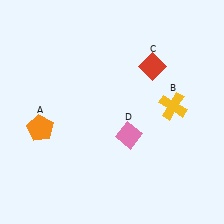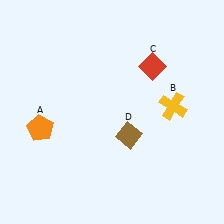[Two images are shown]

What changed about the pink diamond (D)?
In Image 1, D is pink. In Image 2, it changed to brown.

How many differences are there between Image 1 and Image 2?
There is 1 difference between the two images.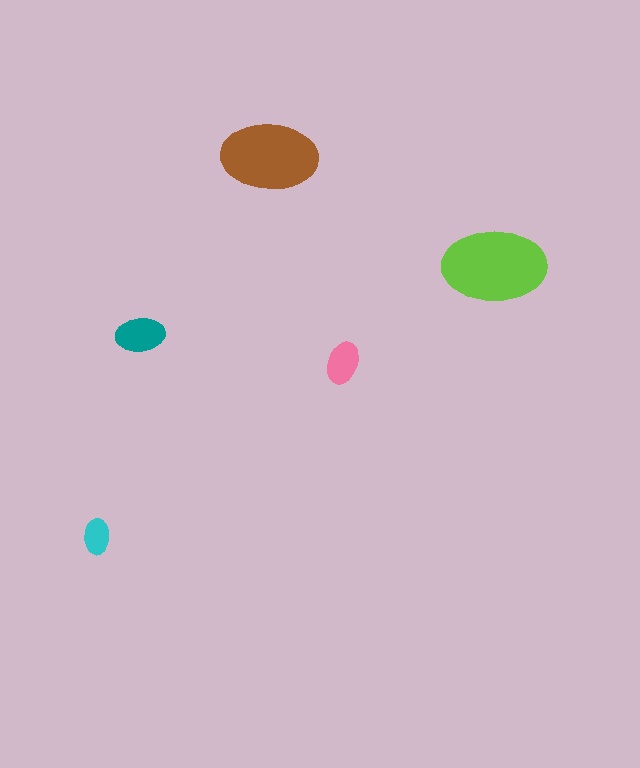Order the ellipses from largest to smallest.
the lime one, the brown one, the teal one, the pink one, the cyan one.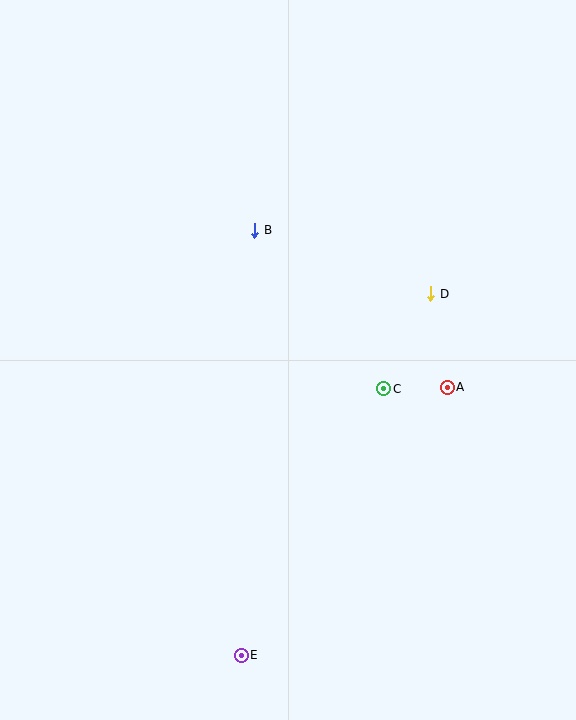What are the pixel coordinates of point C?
Point C is at (384, 389).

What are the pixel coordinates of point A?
Point A is at (447, 387).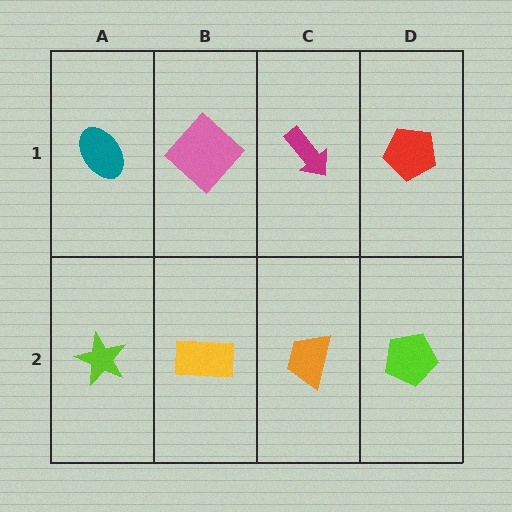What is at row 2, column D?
A lime pentagon.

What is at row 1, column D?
A red pentagon.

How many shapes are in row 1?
4 shapes.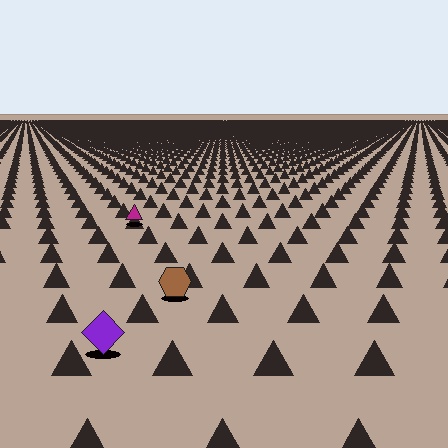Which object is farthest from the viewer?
The magenta triangle is farthest from the viewer. It appears smaller and the ground texture around it is denser.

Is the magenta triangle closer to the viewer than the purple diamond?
No. The purple diamond is closer — you can tell from the texture gradient: the ground texture is coarser near it.